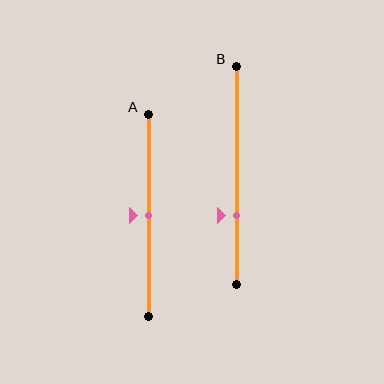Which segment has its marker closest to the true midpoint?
Segment A has its marker closest to the true midpoint.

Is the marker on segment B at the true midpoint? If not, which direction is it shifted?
No, the marker on segment B is shifted downward by about 18% of the segment length.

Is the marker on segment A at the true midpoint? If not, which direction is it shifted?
Yes, the marker on segment A is at the true midpoint.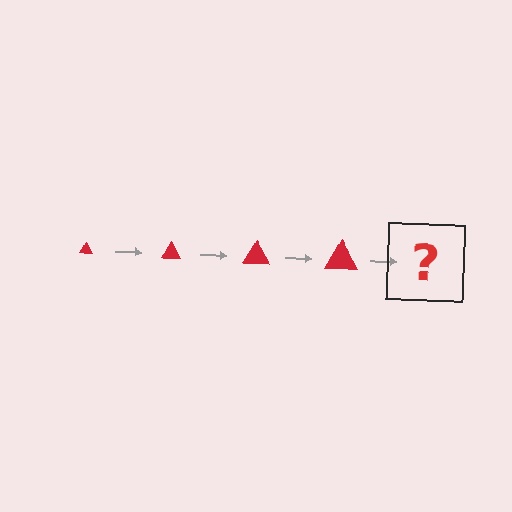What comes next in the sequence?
The next element should be a red triangle, larger than the previous one.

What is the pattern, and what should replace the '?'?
The pattern is that the triangle gets progressively larger each step. The '?' should be a red triangle, larger than the previous one.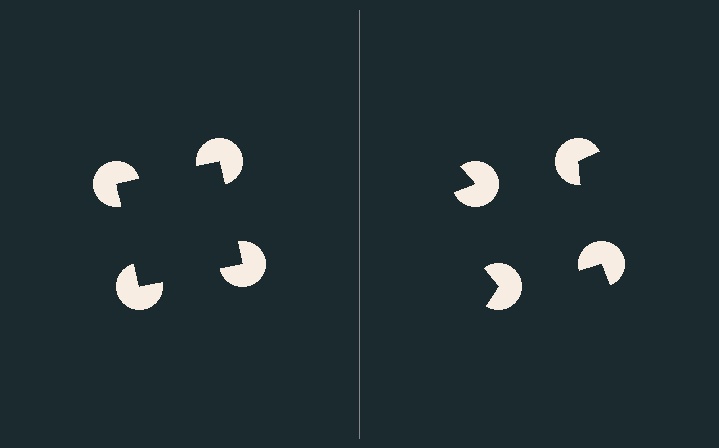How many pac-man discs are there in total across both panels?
8 — 4 on each side.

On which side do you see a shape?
An illusory square appears on the left side. On the right side the wedge cuts are rotated, so no coherent shape forms.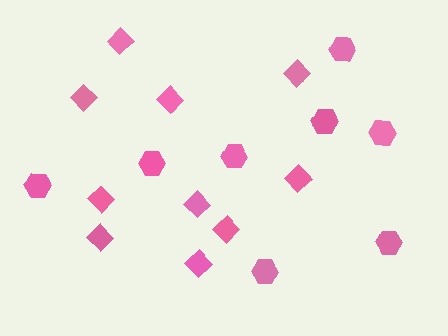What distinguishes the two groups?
There are 2 groups: one group of hexagons (8) and one group of diamonds (10).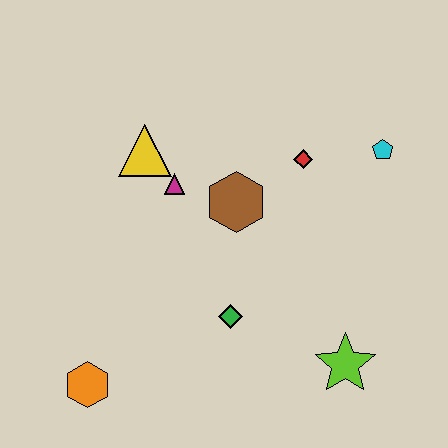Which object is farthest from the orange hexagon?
The cyan pentagon is farthest from the orange hexagon.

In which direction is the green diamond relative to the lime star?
The green diamond is to the left of the lime star.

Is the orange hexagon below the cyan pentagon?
Yes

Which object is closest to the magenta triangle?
The yellow triangle is closest to the magenta triangle.